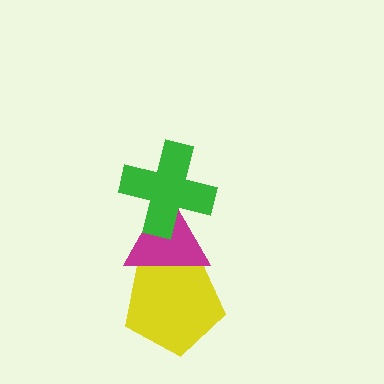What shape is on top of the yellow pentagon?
The magenta triangle is on top of the yellow pentagon.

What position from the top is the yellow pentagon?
The yellow pentagon is 3rd from the top.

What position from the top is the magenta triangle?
The magenta triangle is 2nd from the top.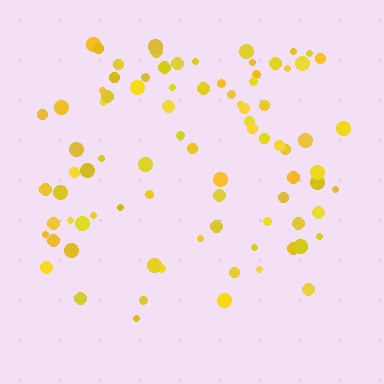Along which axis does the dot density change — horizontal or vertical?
Vertical.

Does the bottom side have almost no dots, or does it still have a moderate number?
Still a moderate number, just noticeably fewer than the top.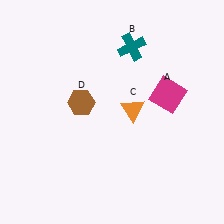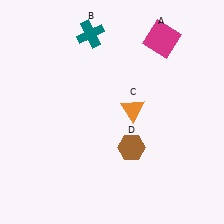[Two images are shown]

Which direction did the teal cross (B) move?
The teal cross (B) moved left.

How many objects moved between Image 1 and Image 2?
3 objects moved between the two images.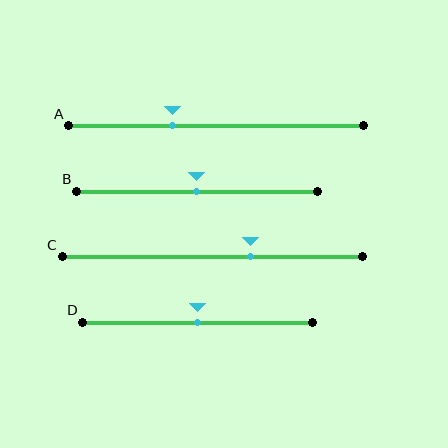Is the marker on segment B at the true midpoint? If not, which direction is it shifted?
Yes, the marker on segment B is at the true midpoint.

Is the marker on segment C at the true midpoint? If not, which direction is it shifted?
No, the marker on segment C is shifted to the right by about 13% of the segment length.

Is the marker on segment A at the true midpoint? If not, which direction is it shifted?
No, the marker on segment A is shifted to the left by about 15% of the segment length.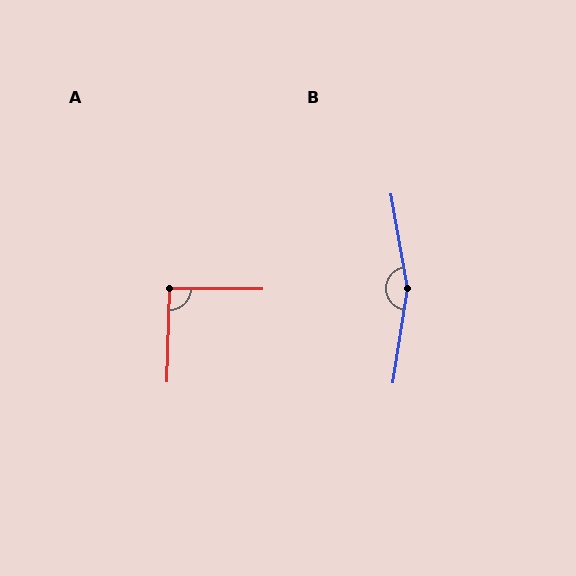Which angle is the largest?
B, at approximately 162 degrees.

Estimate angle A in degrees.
Approximately 92 degrees.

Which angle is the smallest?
A, at approximately 92 degrees.